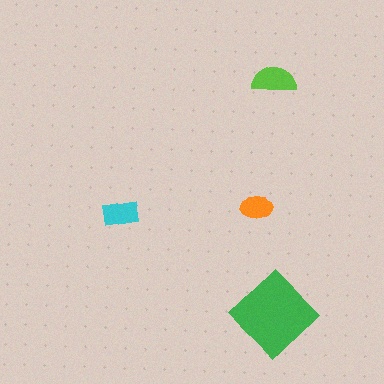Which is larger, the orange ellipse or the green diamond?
The green diamond.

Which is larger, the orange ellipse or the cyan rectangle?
The cyan rectangle.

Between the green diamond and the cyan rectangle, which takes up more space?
The green diamond.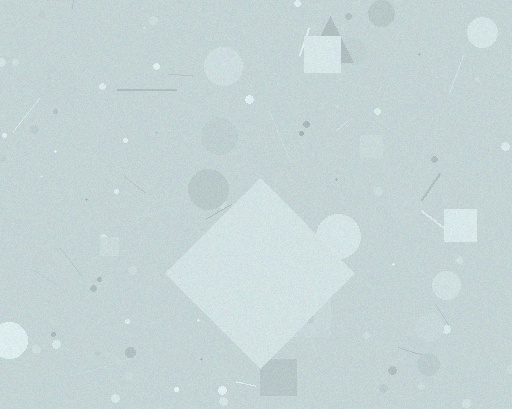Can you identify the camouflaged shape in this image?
The camouflaged shape is a diamond.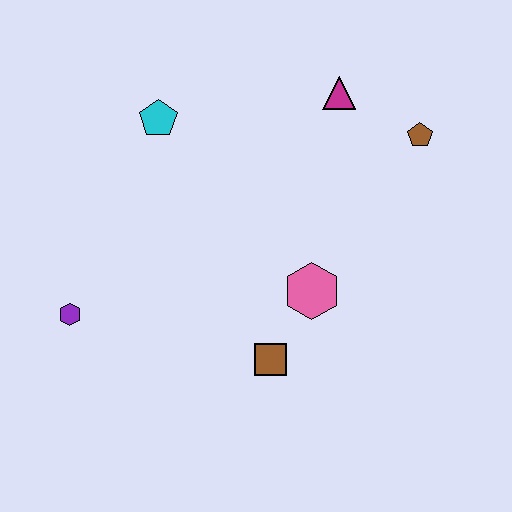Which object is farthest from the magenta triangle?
The purple hexagon is farthest from the magenta triangle.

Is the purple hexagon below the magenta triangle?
Yes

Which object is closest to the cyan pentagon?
The magenta triangle is closest to the cyan pentagon.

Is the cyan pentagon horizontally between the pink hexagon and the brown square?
No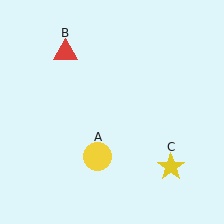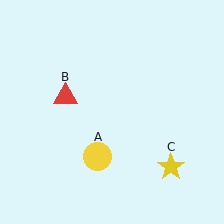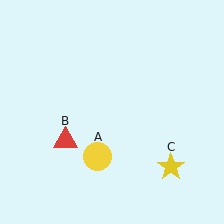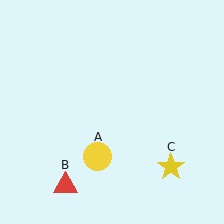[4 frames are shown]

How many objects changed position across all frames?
1 object changed position: red triangle (object B).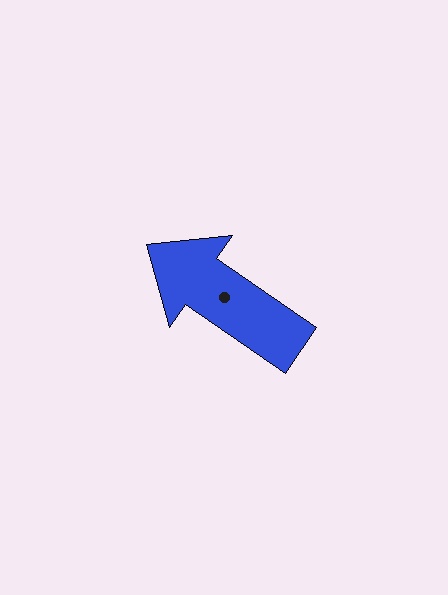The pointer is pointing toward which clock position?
Roughly 10 o'clock.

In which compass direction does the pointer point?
Northwest.